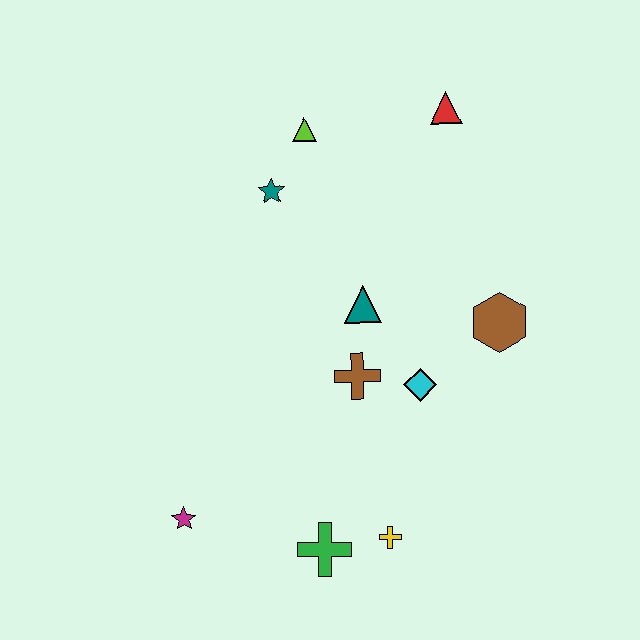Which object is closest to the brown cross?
The cyan diamond is closest to the brown cross.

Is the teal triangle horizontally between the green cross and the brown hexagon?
Yes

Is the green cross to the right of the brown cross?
No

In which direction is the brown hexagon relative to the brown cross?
The brown hexagon is to the right of the brown cross.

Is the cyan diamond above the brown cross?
No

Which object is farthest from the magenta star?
The red triangle is farthest from the magenta star.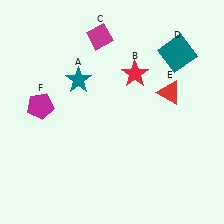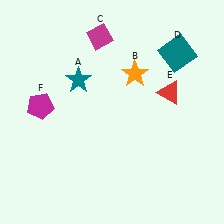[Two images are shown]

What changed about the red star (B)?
In Image 1, B is red. In Image 2, it changed to orange.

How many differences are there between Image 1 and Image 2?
There is 1 difference between the two images.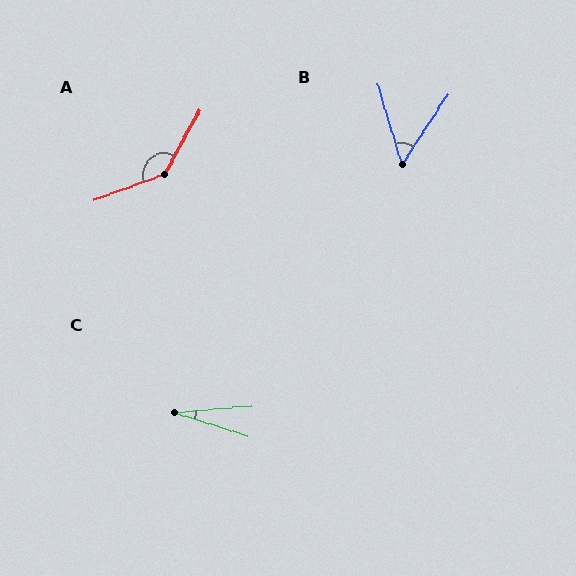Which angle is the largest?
A, at approximately 139 degrees.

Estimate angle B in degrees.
Approximately 50 degrees.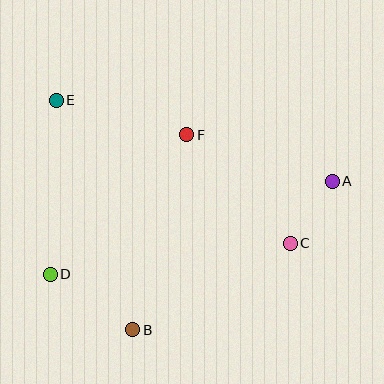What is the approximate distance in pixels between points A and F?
The distance between A and F is approximately 153 pixels.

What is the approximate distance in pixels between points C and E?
The distance between C and E is approximately 274 pixels.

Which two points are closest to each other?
Points A and C are closest to each other.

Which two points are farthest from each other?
Points A and D are farthest from each other.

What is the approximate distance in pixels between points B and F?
The distance between B and F is approximately 203 pixels.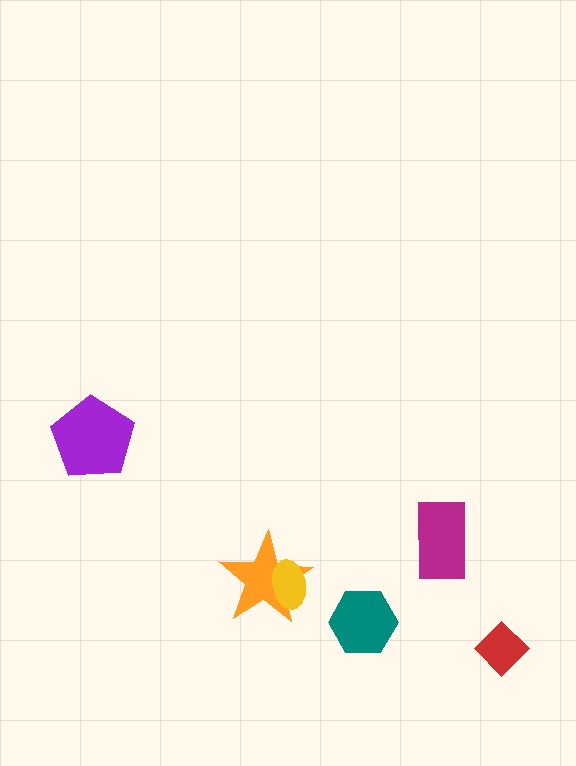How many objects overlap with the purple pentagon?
0 objects overlap with the purple pentagon.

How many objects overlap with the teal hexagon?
0 objects overlap with the teal hexagon.